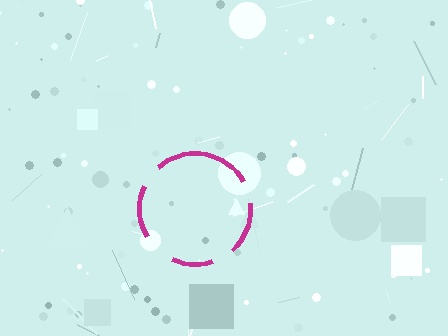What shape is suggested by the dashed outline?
The dashed outline suggests a circle.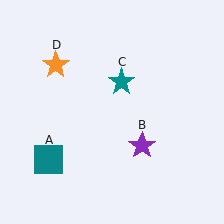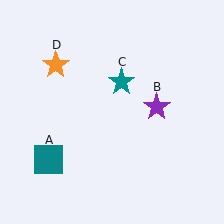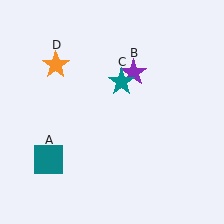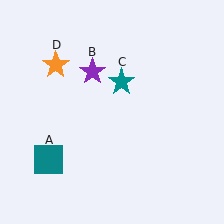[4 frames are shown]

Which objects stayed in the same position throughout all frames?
Teal square (object A) and teal star (object C) and orange star (object D) remained stationary.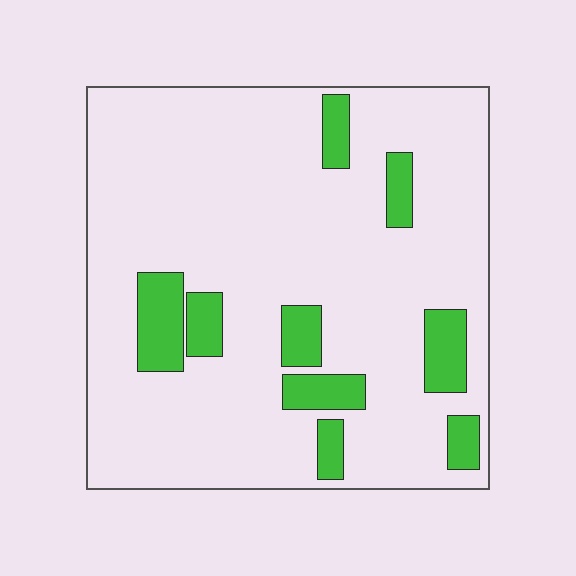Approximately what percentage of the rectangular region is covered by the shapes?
Approximately 15%.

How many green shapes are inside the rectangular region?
9.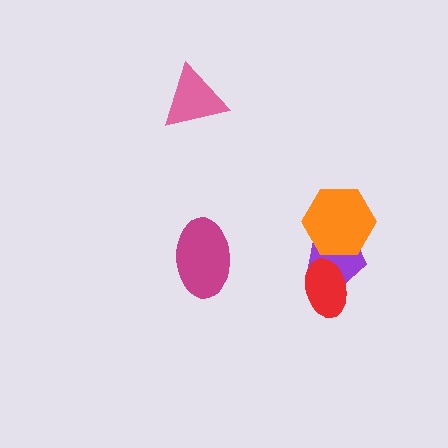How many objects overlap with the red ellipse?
1 object overlaps with the red ellipse.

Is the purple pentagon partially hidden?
Yes, it is partially covered by another shape.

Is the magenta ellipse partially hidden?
No, no other shape covers it.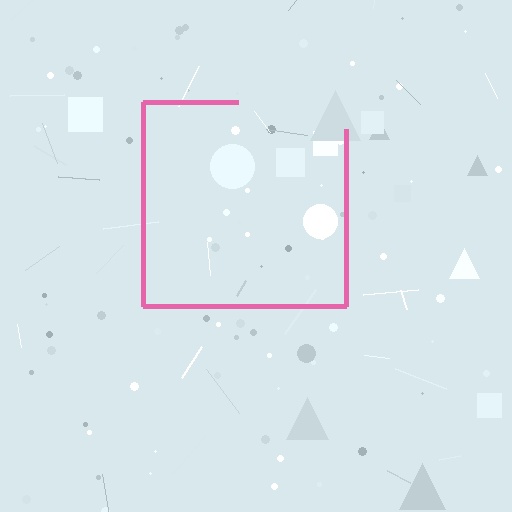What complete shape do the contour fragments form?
The contour fragments form a square.